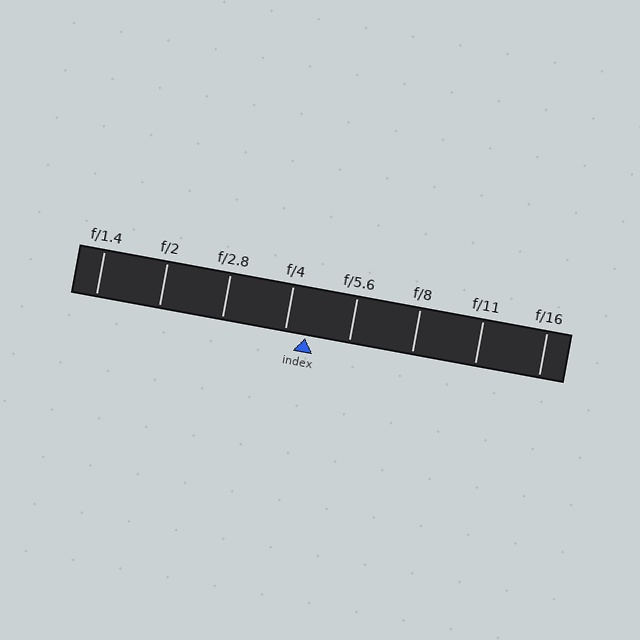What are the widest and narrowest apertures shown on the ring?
The widest aperture shown is f/1.4 and the narrowest is f/16.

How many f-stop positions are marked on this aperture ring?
There are 8 f-stop positions marked.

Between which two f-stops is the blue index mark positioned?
The index mark is between f/4 and f/5.6.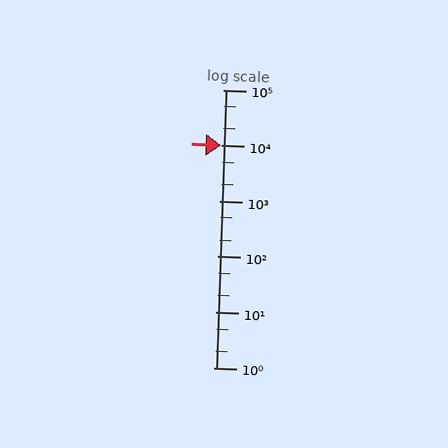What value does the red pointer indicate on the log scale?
The pointer indicates approximately 10000.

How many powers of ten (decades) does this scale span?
The scale spans 5 decades, from 1 to 100000.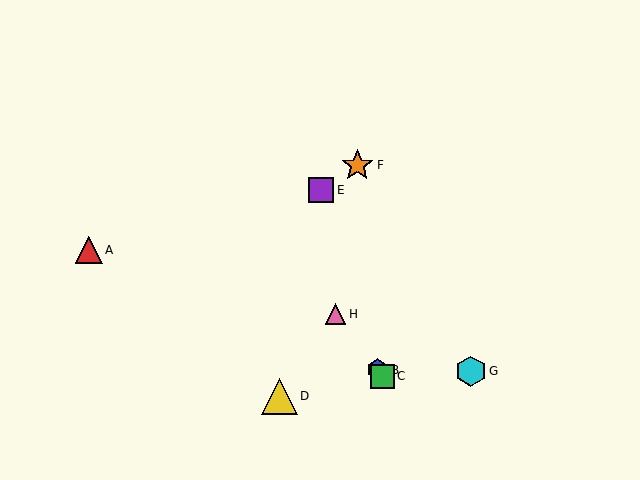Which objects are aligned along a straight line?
Objects B, C, H are aligned along a straight line.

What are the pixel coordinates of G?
Object G is at (471, 371).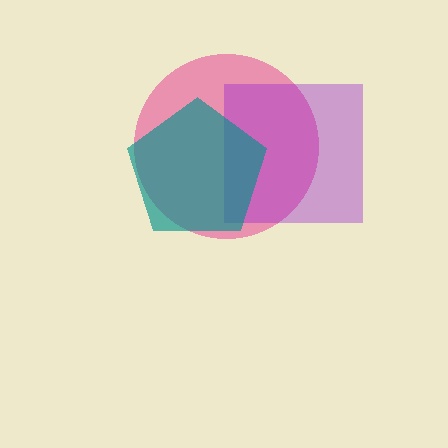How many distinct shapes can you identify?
There are 3 distinct shapes: a pink circle, a purple square, a teal pentagon.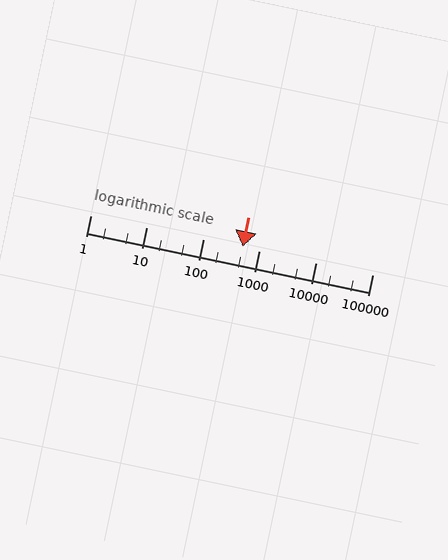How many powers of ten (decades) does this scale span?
The scale spans 5 decades, from 1 to 100000.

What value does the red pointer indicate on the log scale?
The pointer indicates approximately 510.